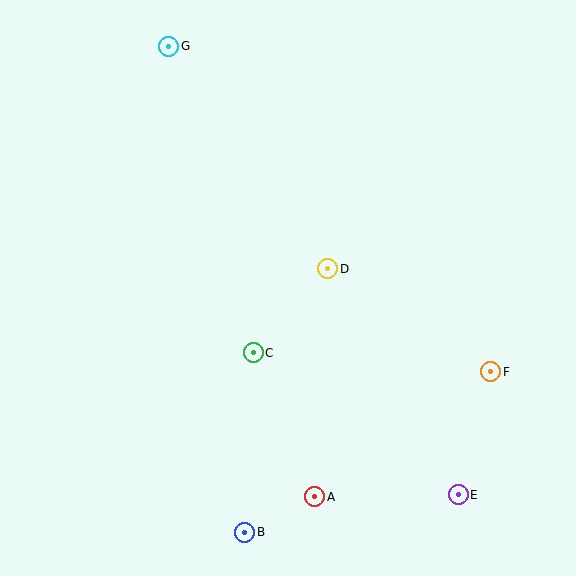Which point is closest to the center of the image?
Point D at (328, 269) is closest to the center.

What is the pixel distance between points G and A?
The distance between G and A is 473 pixels.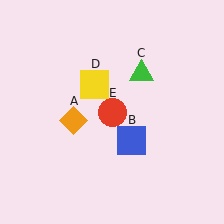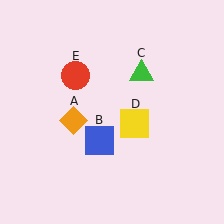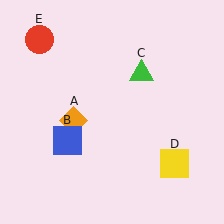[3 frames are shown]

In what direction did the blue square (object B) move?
The blue square (object B) moved left.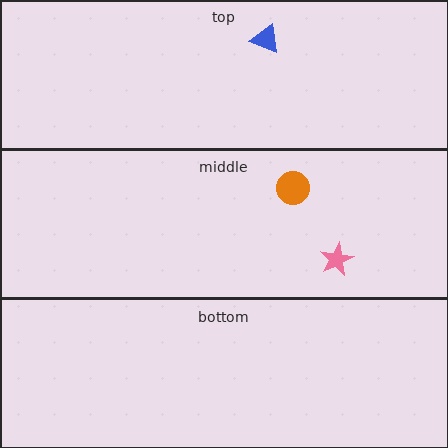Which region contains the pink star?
The middle region.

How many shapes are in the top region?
1.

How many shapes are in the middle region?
2.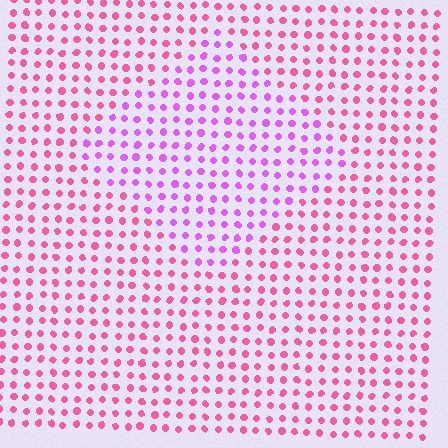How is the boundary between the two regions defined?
The boundary is defined purely by a slight shift in hue (about 36 degrees). Spacing, size, and orientation are identical on both sides.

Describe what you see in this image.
The image is filled with small pink elements in a uniform arrangement. A diamond-shaped region is visible where the elements are tinted to a slightly different hue, forming a subtle color boundary.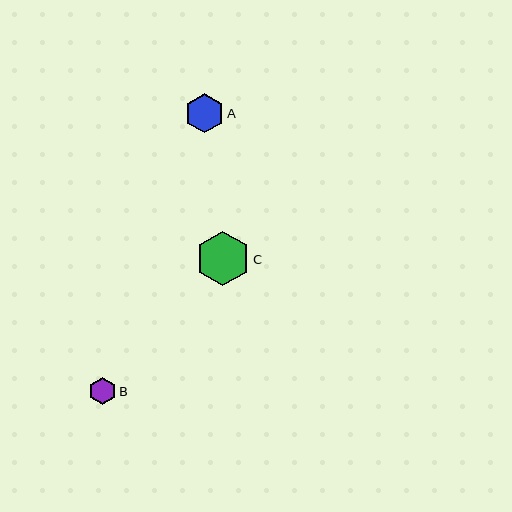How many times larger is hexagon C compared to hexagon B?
Hexagon C is approximately 2.0 times the size of hexagon B.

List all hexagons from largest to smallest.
From largest to smallest: C, A, B.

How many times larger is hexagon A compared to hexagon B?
Hexagon A is approximately 1.4 times the size of hexagon B.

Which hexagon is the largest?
Hexagon C is the largest with a size of approximately 55 pixels.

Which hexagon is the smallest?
Hexagon B is the smallest with a size of approximately 28 pixels.